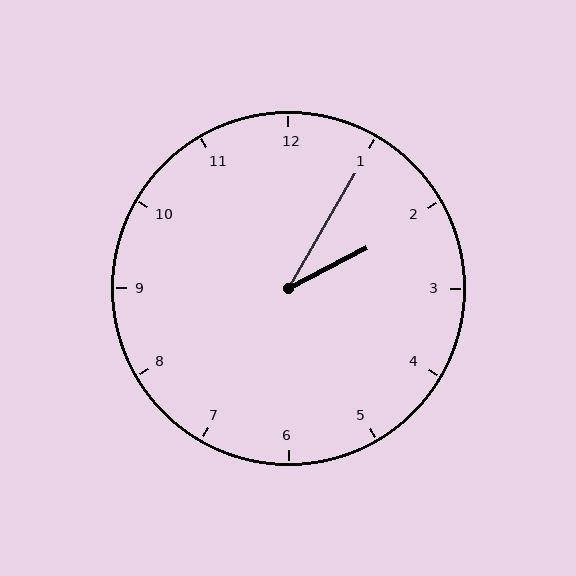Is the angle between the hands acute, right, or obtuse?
It is acute.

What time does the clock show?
2:05.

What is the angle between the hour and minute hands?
Approximately 32 degrees.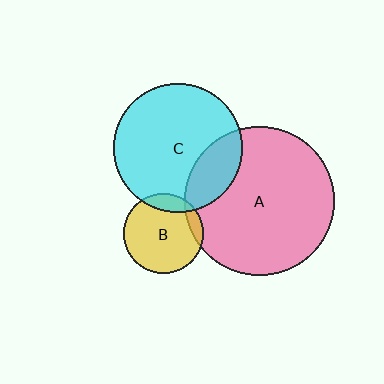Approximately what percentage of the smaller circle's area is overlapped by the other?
Approximately 20%.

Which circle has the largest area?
Circle A (pink).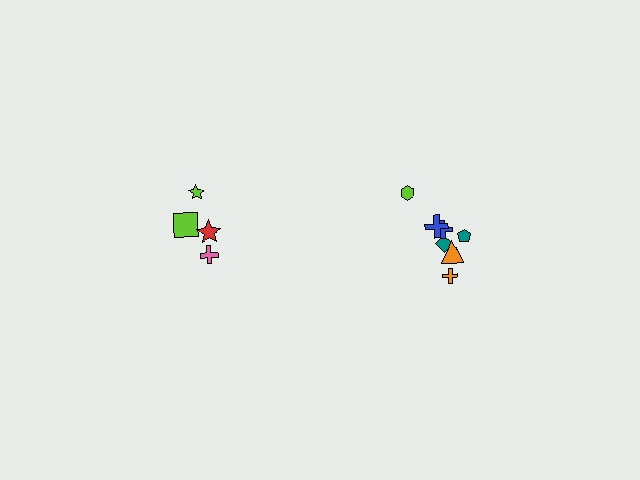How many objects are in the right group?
There are 7 objects.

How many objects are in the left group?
There are 4 objects.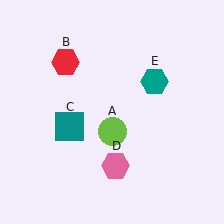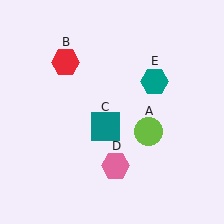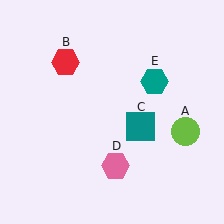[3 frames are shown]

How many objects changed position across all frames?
2 objects changed position: lime circle (object A), teal square (object C).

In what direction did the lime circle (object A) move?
The lime circle (object A) moved right.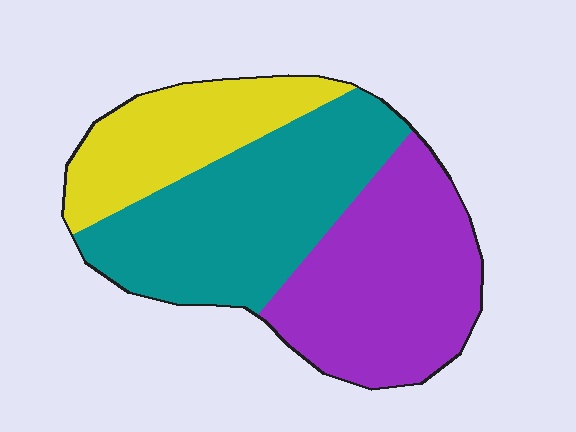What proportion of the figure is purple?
Purple covers around 40% of the figure.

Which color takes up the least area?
Yellow, at roughly 20%.